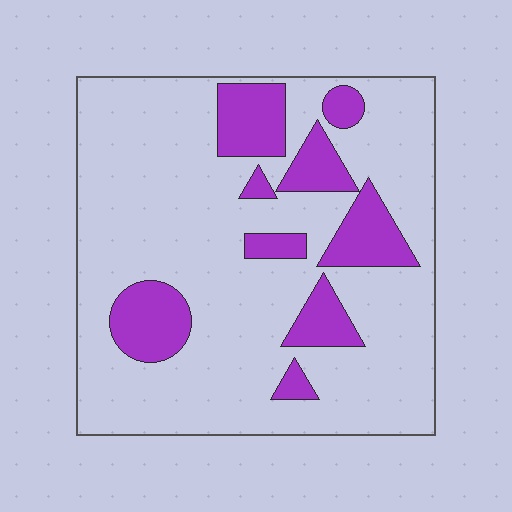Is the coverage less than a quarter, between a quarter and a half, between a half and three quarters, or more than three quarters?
Less than a quarter.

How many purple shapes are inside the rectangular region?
9.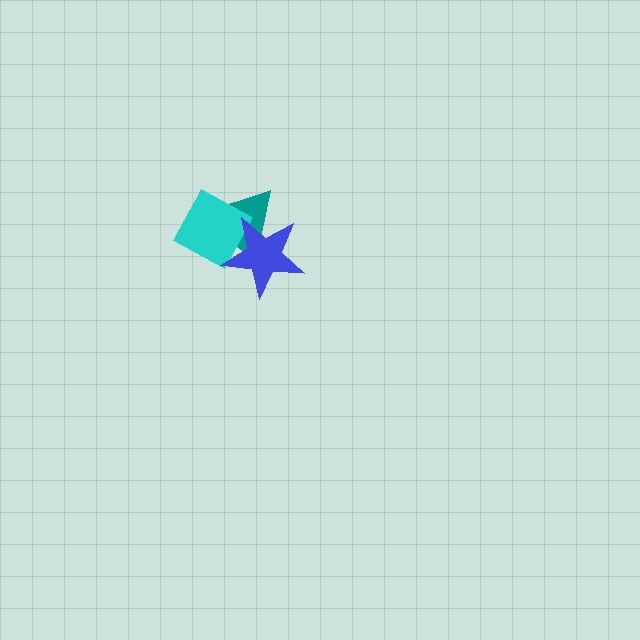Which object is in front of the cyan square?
The blue star is in front of the cyan square.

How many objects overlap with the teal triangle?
2 objects overlap with the teal triangle.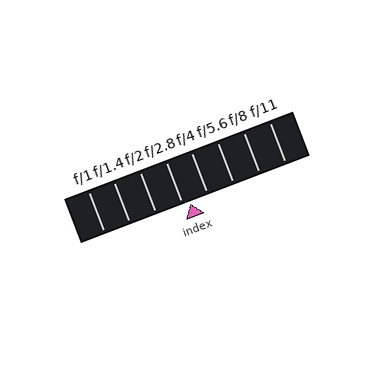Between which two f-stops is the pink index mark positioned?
The index mark is between f/2.8 and f/4.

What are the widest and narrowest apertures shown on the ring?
The widest aperture shown is f/1 and the narrowest is f/11.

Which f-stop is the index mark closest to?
The index mark is closest to f/2.8.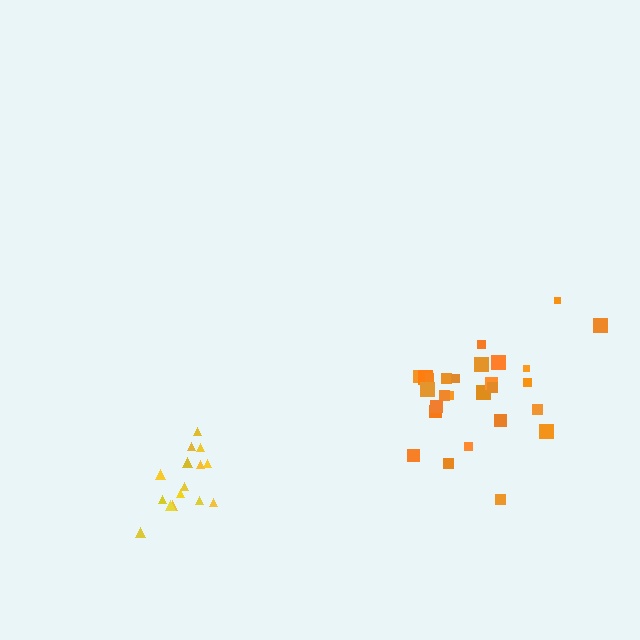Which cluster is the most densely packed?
Yellow.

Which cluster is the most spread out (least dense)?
Orange.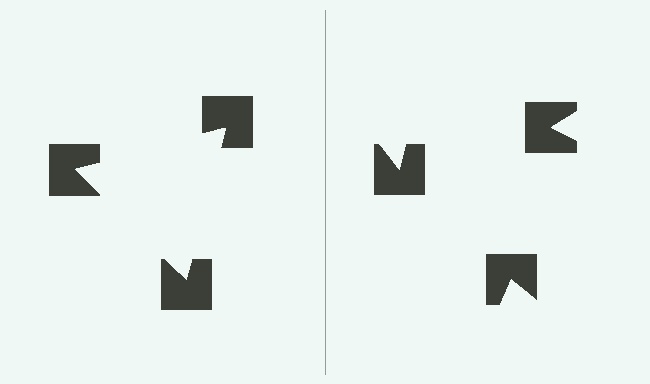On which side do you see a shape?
An illusory triangle appears on the left side. On the right side the wedge cuts are rotated, so no coherent shape forms.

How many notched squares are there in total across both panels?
6 — 3 on each side.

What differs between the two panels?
The notched squares are positioned identically on both sides; only the wedge orientations differ. On the left they align to a triangle; on the right they are misaligned.